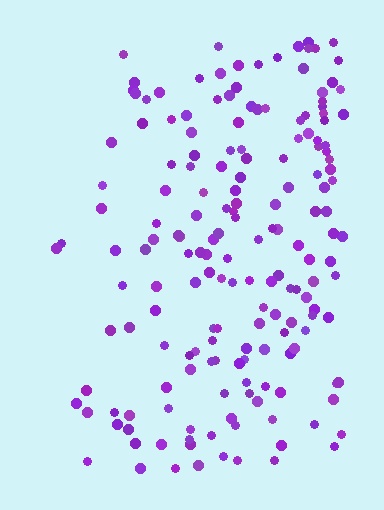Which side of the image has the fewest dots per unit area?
The left.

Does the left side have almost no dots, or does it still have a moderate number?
Still a moderate number, just noticeably fewer than the right.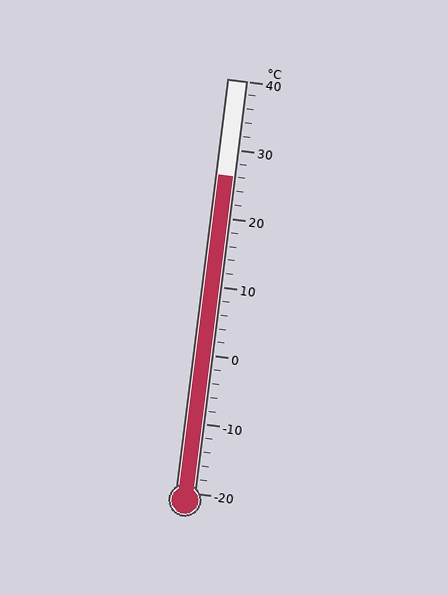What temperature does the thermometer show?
The thermometer shows approximately 26°C.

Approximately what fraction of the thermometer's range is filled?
The thermometer is filled to approximately 75% of its range.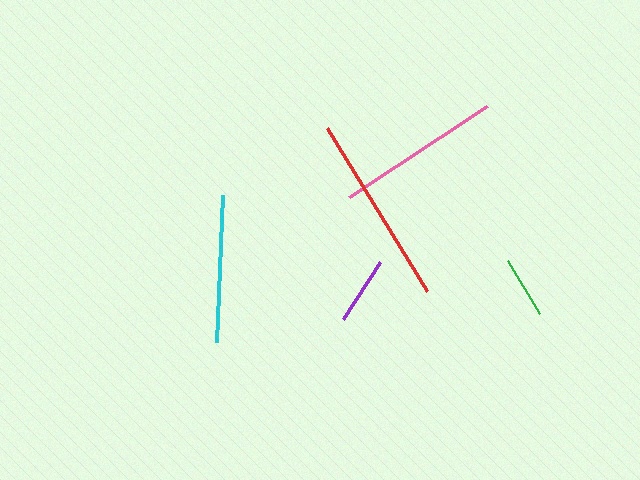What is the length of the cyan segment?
The cyan segment is approximately 147 pixels long.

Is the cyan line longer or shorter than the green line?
The cyan line is longer than the green line.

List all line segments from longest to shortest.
From longest to shortest: red, pink, cyan, purple, green.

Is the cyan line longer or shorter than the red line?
The red line is longer than the cyan line.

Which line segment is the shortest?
The green line is the shortest at approximately 62 pixels.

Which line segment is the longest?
The red line is the longest at approximately 191 pixels.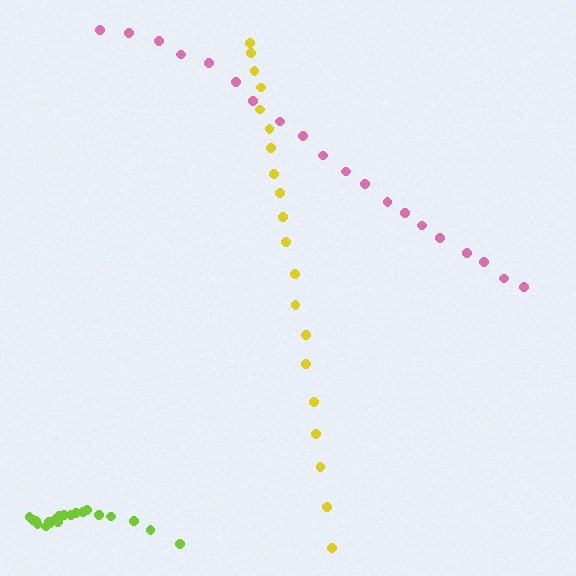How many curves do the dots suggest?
There are 3 distinct paths.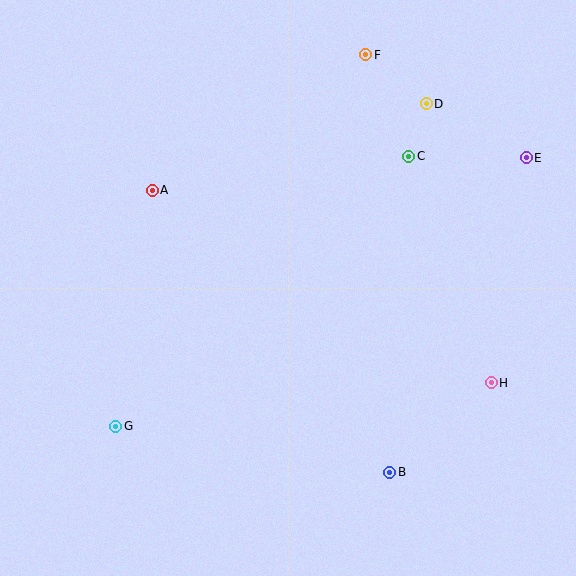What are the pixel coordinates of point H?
Point H is at (491, 383).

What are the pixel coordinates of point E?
Point E is at (526, 158).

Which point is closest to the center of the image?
Point A at (152, 190) is closest to the center.